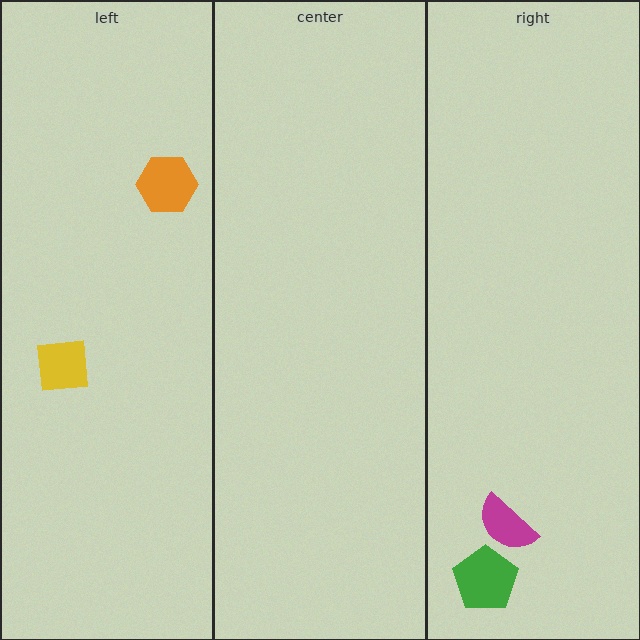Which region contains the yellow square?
The left region.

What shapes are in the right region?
The magenta semicircle, the green pentagon.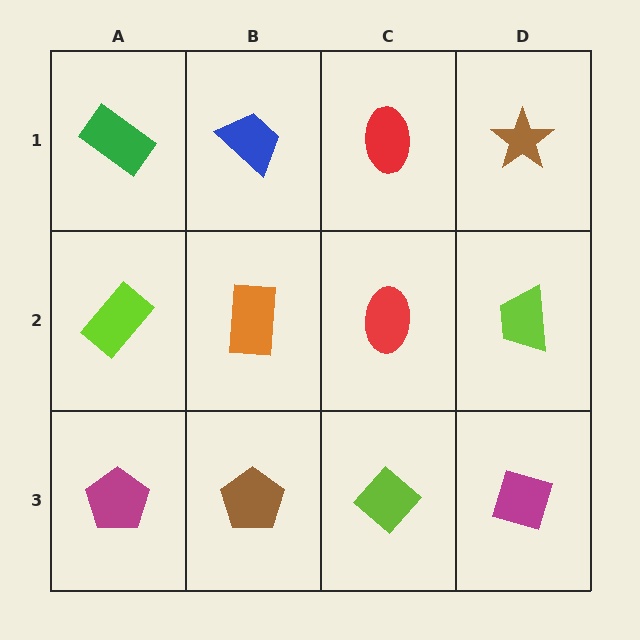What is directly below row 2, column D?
A magenta diamond.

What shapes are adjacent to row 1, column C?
A red ellipse (row 2, column C), a blue trapezoid (row 1, column B), a brown star (row 1, column D).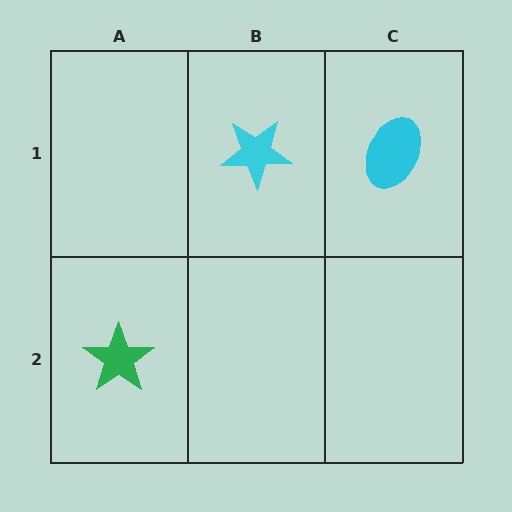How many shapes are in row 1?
2 shapes.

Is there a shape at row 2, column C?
No, that cell is empty.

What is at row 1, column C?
A cyan ellipse.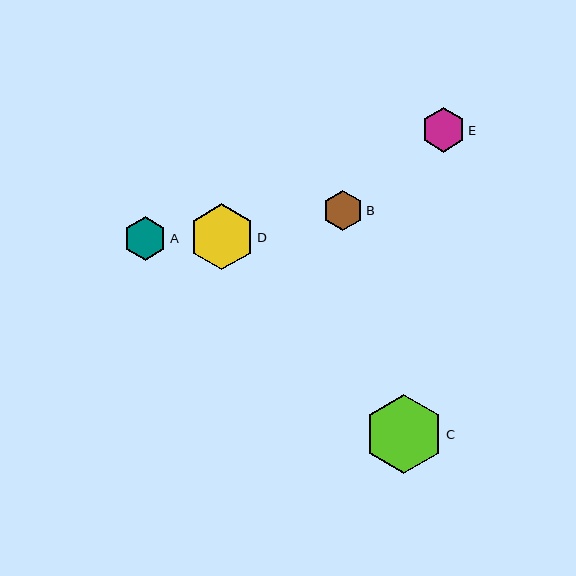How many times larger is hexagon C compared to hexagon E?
Hexagon C is approximately 1.8 times the size of hexagon E.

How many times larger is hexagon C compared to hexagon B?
Hexagon C is approximately 1.9 times the size of hexagon B.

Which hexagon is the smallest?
Hexagon B is the smallest with a size of approximately 41 pixels.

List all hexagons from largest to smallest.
From largest to smallest: C, D, E, A, B.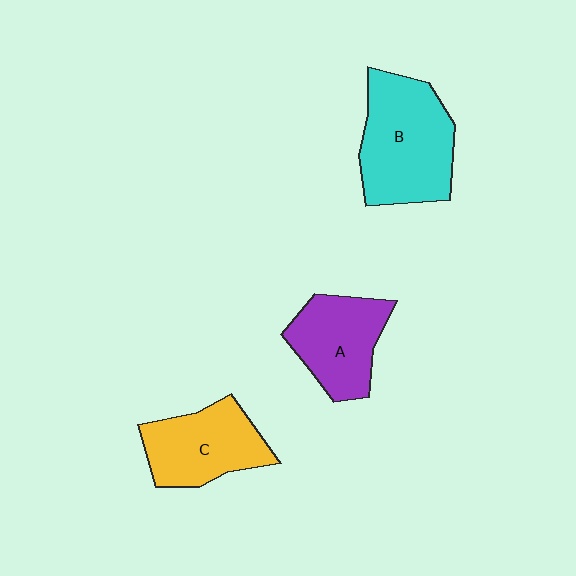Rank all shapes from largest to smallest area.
From largest to smallest: B (cyan), C (yellow), A (purple).